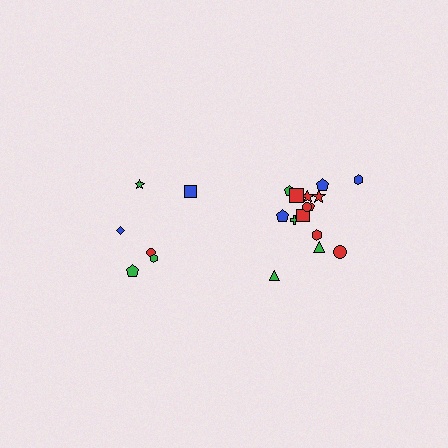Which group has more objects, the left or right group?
The right group.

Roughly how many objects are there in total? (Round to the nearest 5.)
Roughly 20 objects in total.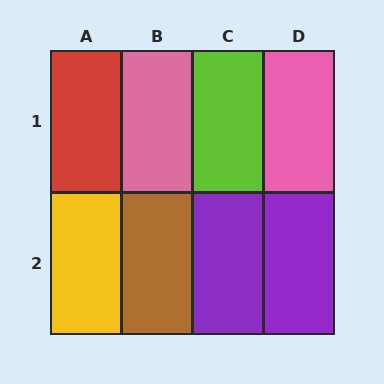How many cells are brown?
1 cell is brown.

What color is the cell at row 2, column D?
Purple.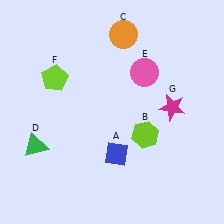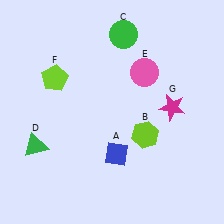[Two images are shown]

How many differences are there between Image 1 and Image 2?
There is 1 difference between the two images.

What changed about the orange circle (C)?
In Image 1, C is orange. In Image 2, it changed to green.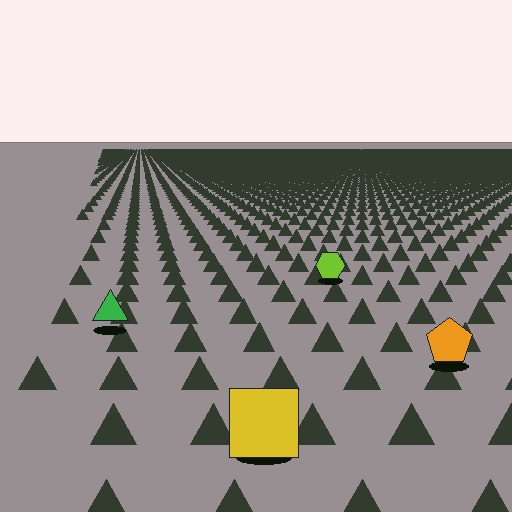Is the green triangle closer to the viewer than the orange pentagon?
No. The orange pentagon is closer — you can tell from the texture gradient: the ground texture is coarser near it.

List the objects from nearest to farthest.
From nearest to farthest: the yellow square, the orange pentagon, the green triangle, the lime hexagon.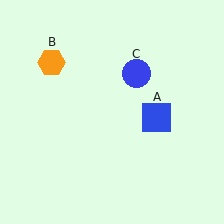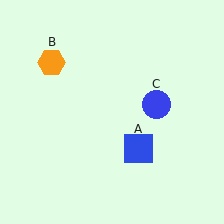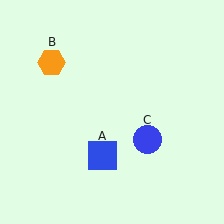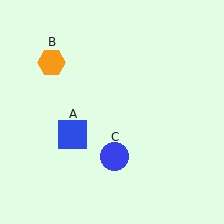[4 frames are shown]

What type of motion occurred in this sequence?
The blue square (object A), blue circle (object C) rotated clockwise around the center of the scene.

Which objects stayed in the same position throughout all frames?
Orange hexagon (object B) remained stationary.